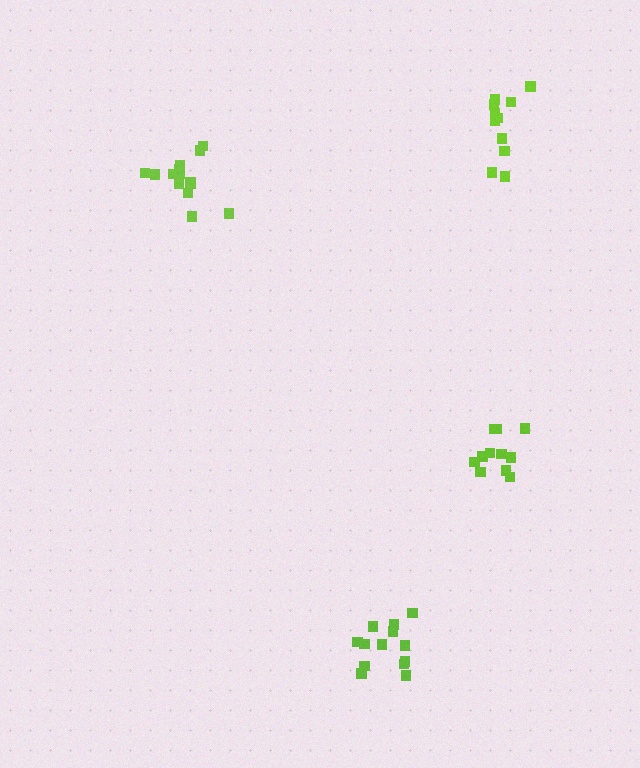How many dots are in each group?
Group 1: 11 dots, Group 2: 14 dots, Group 3: 11 dots, Group 4: 13 dots (49 total).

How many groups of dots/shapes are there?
There are 4 groups.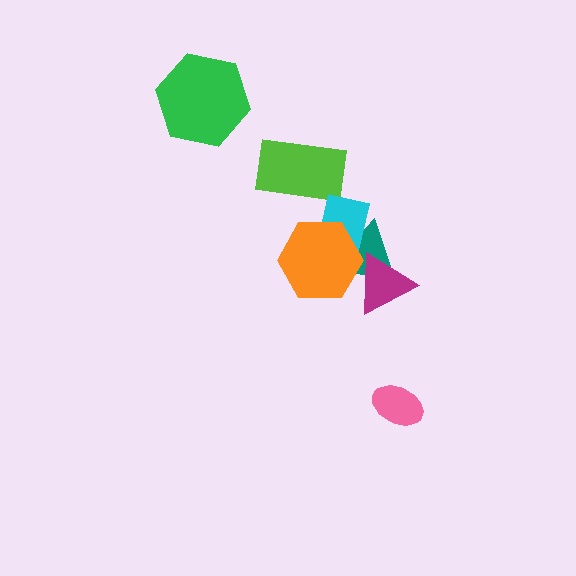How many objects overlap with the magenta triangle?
2 objects overlap with the magenta triangle.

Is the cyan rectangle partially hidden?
Yes, it is partially covered by another shape.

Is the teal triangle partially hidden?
Yes, it is partially covered by another shape.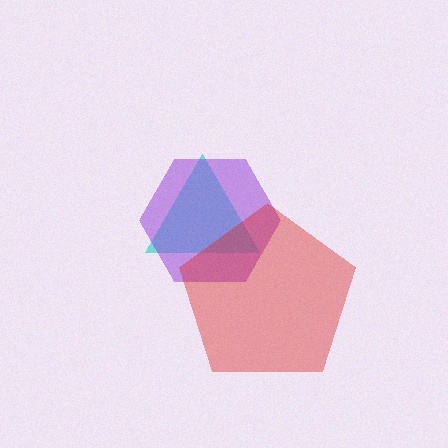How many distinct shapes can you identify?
There are 3 distinct shapes: a cyan triangle, a purple hexagon, a red pentagon.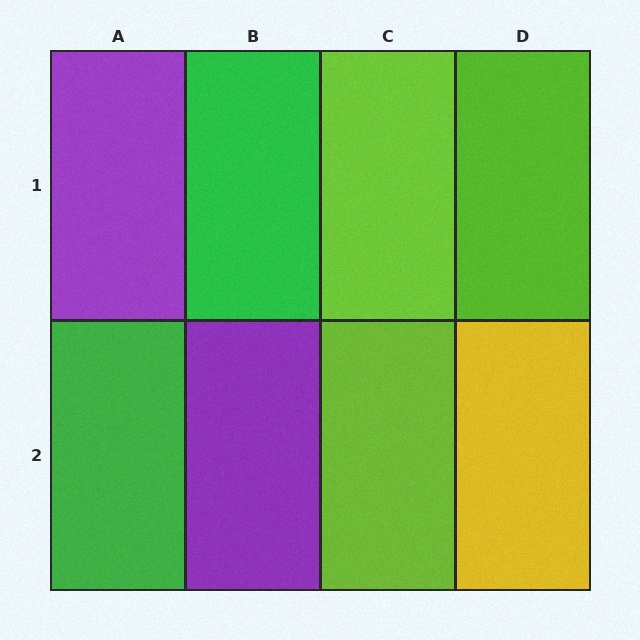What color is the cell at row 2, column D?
Yellow.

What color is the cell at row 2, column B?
Purple.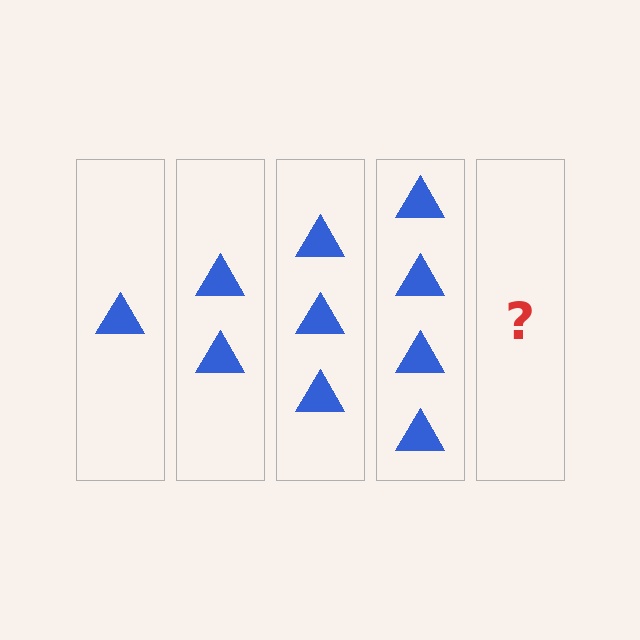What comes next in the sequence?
The next element should be 5 triangles.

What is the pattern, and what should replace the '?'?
The pattern is that each step adds one more triangle. The '?' should be 5 triangles.